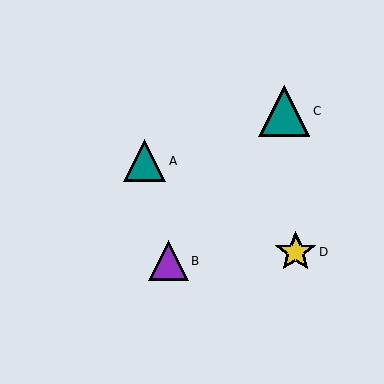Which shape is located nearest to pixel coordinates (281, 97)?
The teal triangle (labeled C) at (284, 111) is nearest to that location.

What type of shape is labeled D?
Shape D is a yellow star.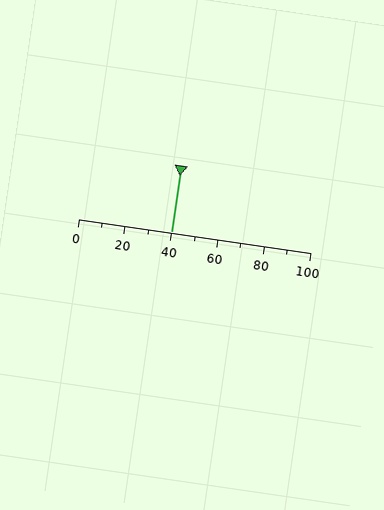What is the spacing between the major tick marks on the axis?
The major ticks are spaced 20 apart.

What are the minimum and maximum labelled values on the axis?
The axis runs from 0 to 100.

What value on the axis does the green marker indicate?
The marker indicates approximately 40.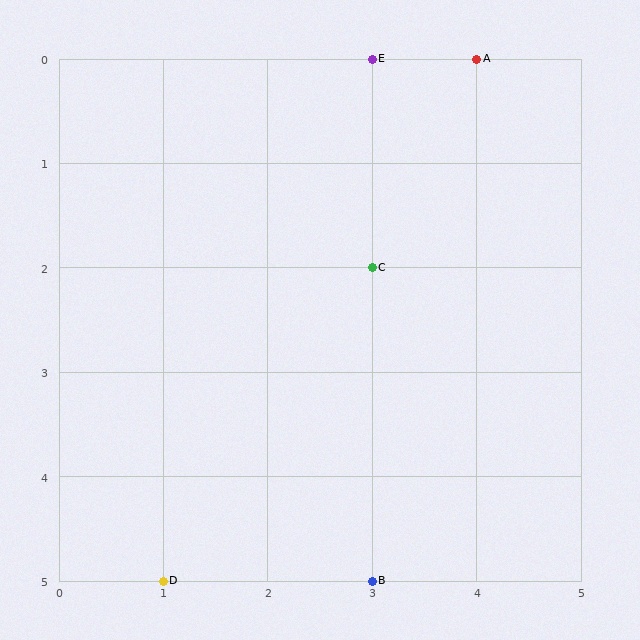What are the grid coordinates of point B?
Point B is at grid coordinates (3, 5).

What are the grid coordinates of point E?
Point E is at grid coordinates (3, 0).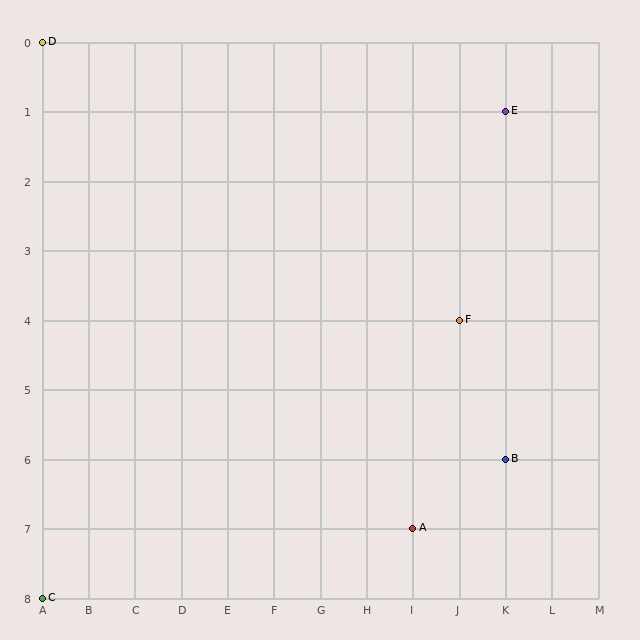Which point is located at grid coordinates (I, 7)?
Point A is at (I, 7).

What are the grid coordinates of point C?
Point C is at grid coordinates (A, 8).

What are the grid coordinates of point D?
Point D is at grid coordinates (A, 0).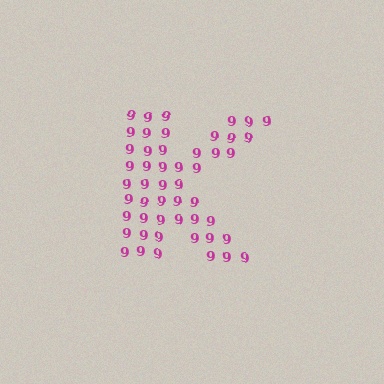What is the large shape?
The large shape is the letter K.